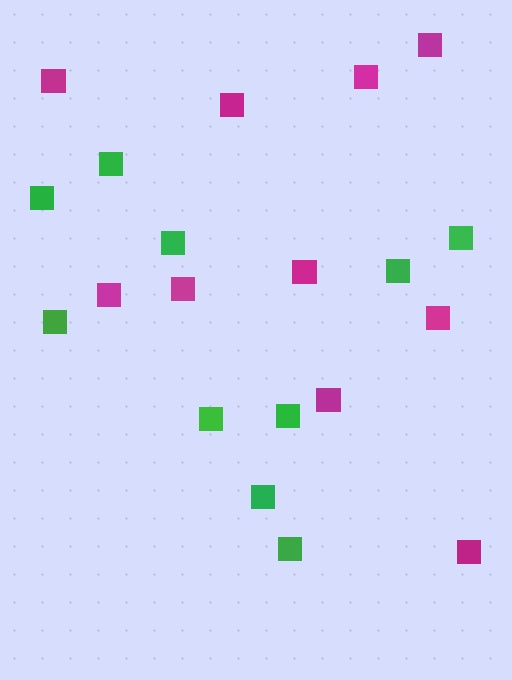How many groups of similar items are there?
There are 2 groups: one group of magenta squares (10) and one group of green squares (10).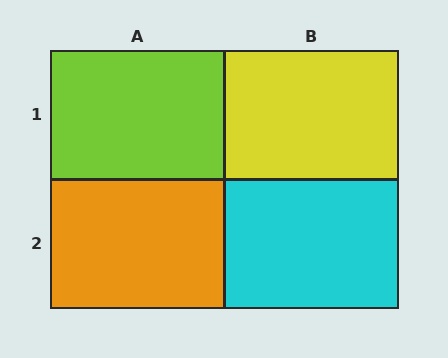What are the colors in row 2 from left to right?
Orange, cyan.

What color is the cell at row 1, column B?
Yellow.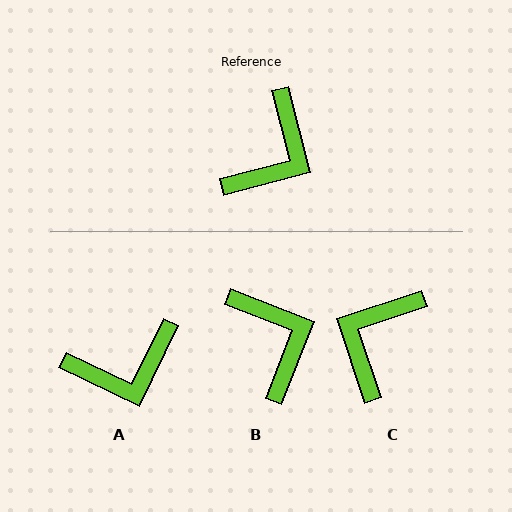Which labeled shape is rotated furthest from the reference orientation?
C, about 176 degrees away.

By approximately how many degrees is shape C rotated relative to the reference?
Approximately 176 degrees clockwise.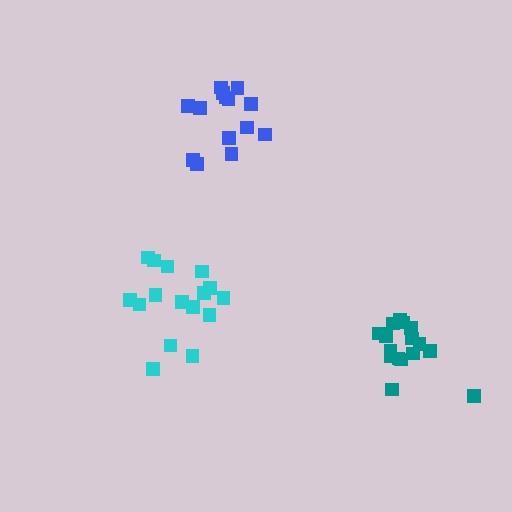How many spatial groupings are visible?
There are 3 spatial groupings.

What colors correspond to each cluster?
The clusters are colored: blue, cyan, teal.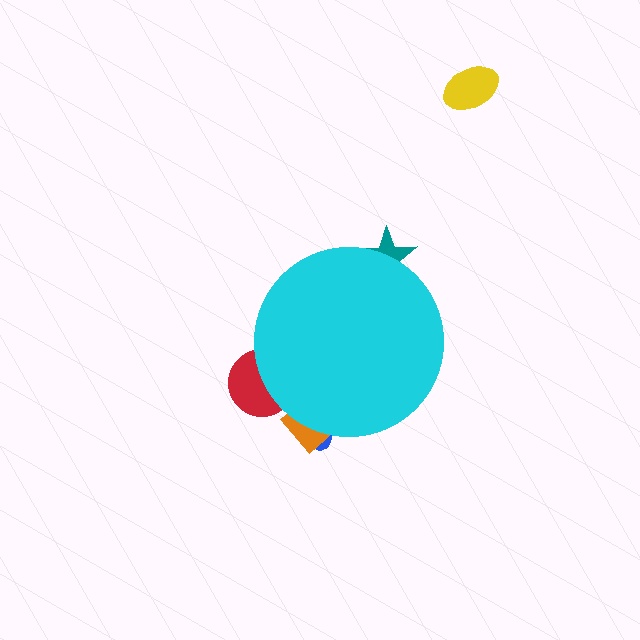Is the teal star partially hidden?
Yes, the teal star is partially hidden behind the cyan circle.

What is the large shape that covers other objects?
A cyan circle.